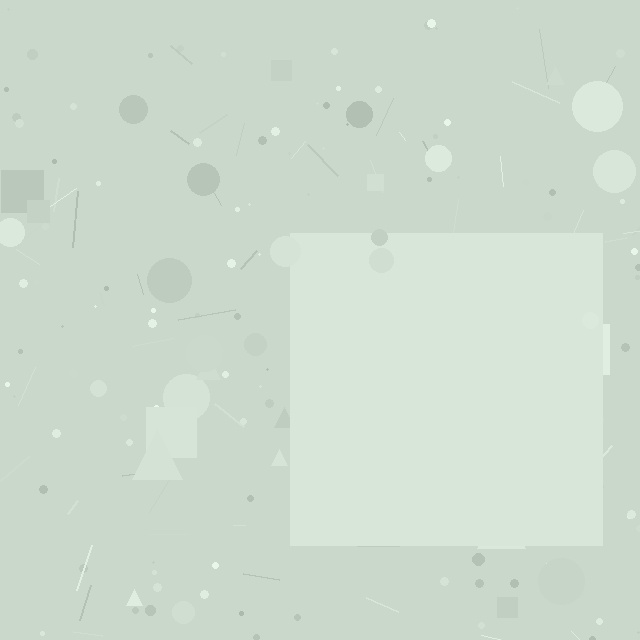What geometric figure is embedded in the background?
A square is embedded in the background.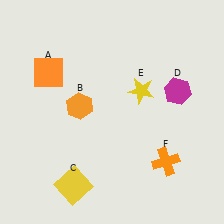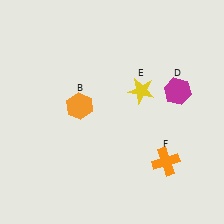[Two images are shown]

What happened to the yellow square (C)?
The yellow square (C) was removed in Image 2. It was in the bottom-left area of Image 1.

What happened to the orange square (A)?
The orange square (A) was removed in Image 2. It was in the top-left area of Image 1.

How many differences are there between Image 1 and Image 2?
There are 2 differences between the two images.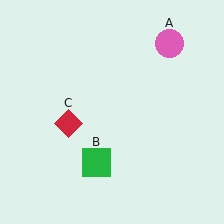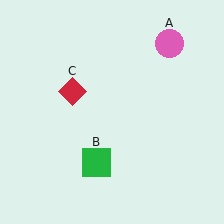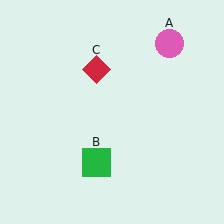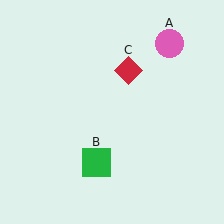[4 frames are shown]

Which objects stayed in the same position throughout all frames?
Pink circle (object A) and green square (object B) remained stationary.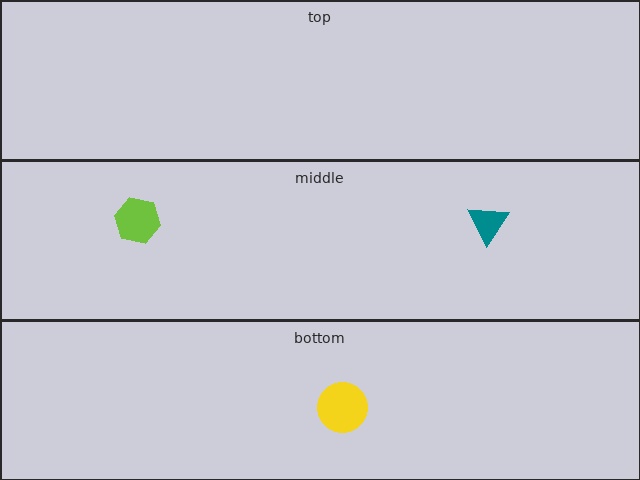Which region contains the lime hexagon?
The middle region.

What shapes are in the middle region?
The lime hexagon, the teal triangle.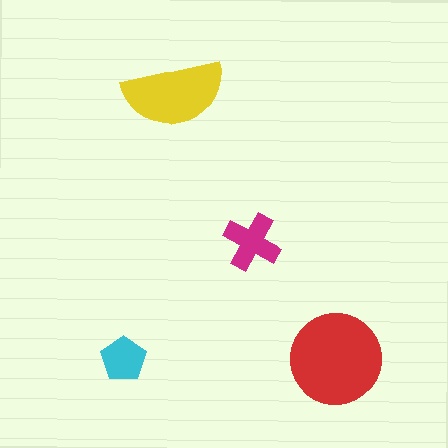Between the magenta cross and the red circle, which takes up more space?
The red circle.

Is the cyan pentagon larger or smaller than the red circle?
Smaller.